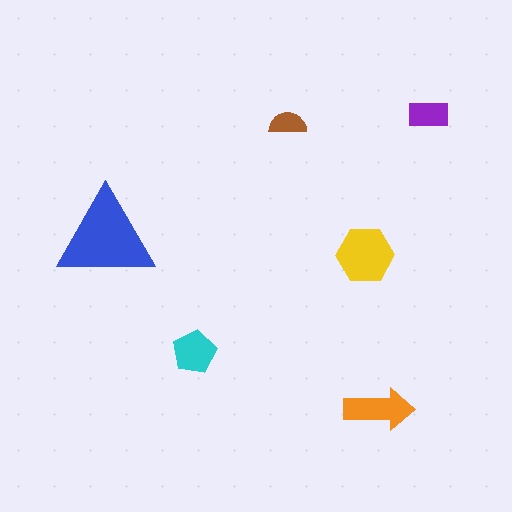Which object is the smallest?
The brown semicircle.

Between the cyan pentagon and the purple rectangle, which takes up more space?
The cyan pentagon.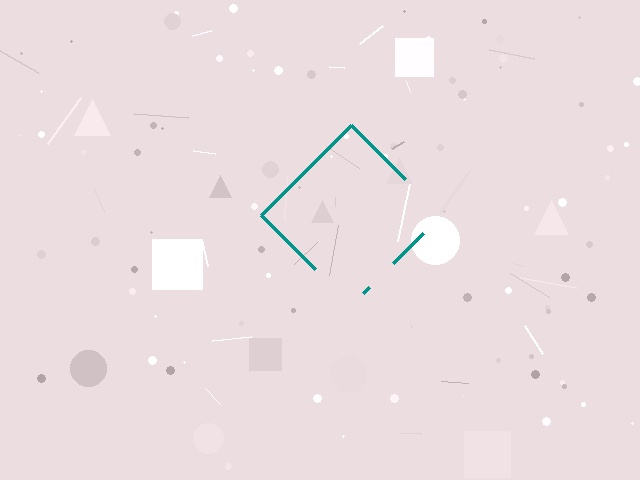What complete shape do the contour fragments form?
The contour fragments form a diamond.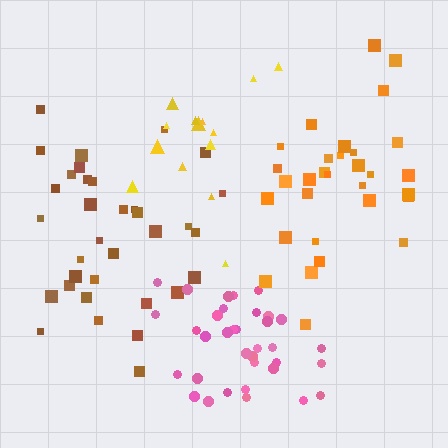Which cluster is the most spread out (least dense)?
Brown.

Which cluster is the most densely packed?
Pink.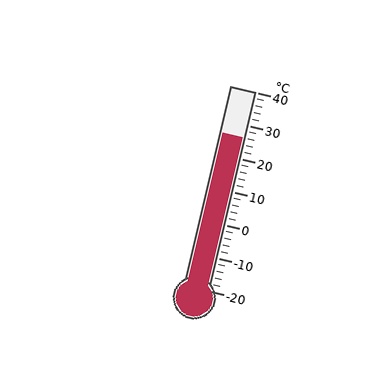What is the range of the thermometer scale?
The thermometer scale ranges from -20°C to 40°C.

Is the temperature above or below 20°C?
The temperature is above 20°C.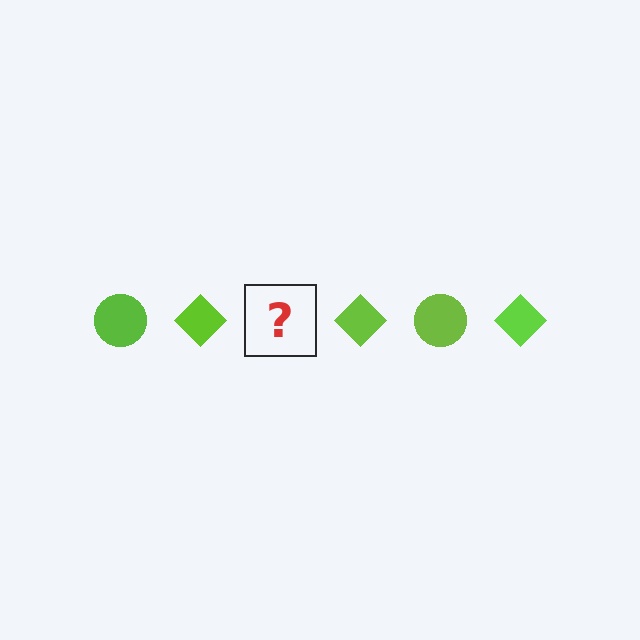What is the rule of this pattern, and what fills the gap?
The rule is that the pattern cycles through circle, diamond shapes in lime. The gap should be filled with a lime circle.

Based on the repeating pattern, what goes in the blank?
The blank should be a lime circle.